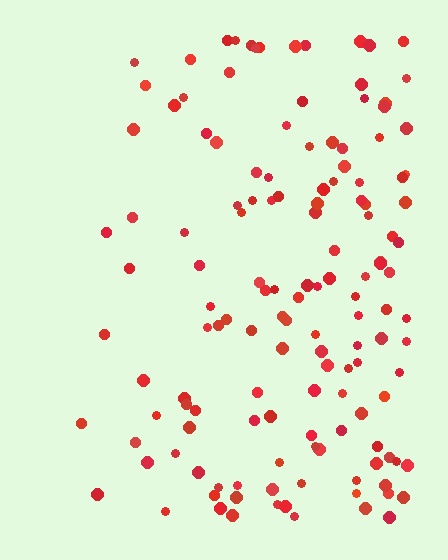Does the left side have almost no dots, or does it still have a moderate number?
Still a moderate number, just noticeably fewer than the right.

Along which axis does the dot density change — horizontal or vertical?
Horizontal.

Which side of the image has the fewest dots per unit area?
The left.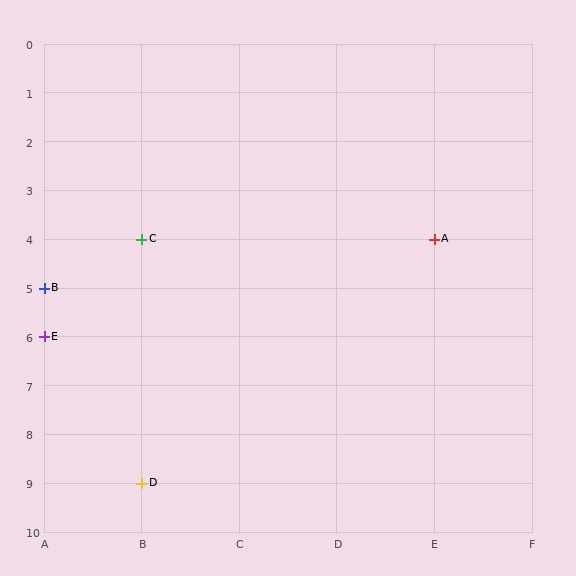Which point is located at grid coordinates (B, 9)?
Point D is at (B, 9).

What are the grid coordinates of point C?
Point C is at grid coordinates (B, 4).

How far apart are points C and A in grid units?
Points C and A are 3 columns apart.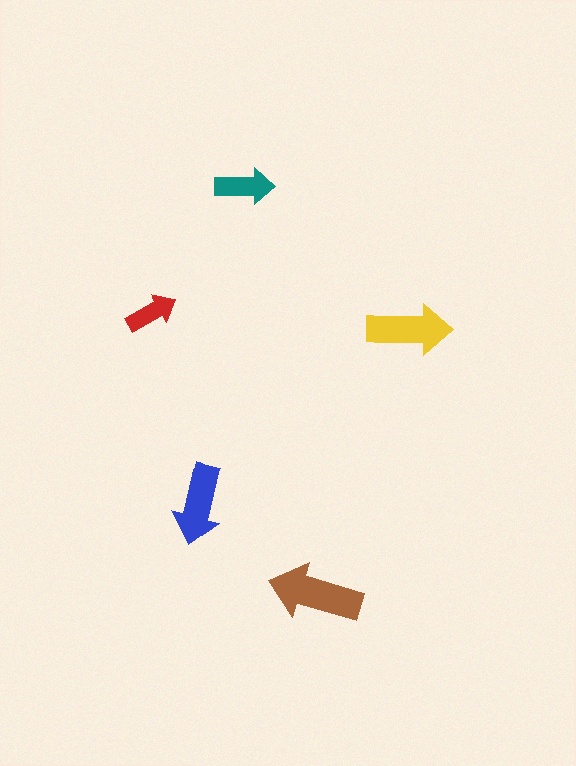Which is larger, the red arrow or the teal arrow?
The teal one.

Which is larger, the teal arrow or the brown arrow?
The brown one.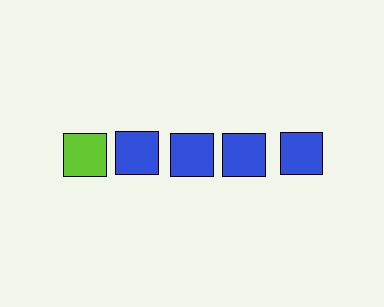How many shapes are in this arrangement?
There are 5 shapes arranged in a grid pattern.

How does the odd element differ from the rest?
It has a different color: lime instead of blue.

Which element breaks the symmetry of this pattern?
The lime square in the top row, leftmost column breaks the symmetry. All other shapes are blue squares.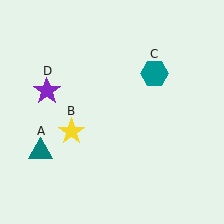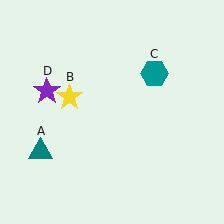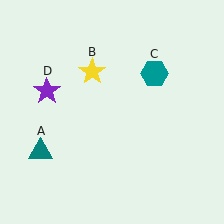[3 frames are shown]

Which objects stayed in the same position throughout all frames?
Teal triangle (object A) and teal hexagon (object C) and purple star (object D) remained stationary.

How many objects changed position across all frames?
1 object changed position: yellow star (object B).